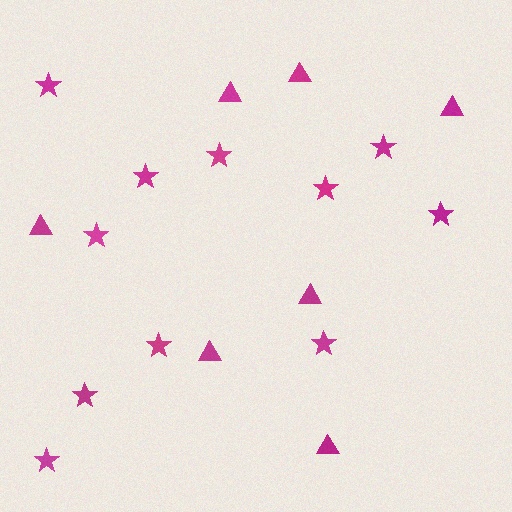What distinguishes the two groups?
There are 2 groups: one group of stars (11) and one group of triangles (7).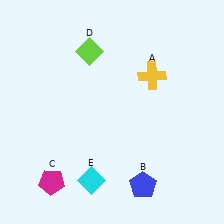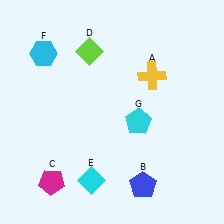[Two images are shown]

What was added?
A cyan hexagon (F), a cyan pentagon (G) were added in Image 2.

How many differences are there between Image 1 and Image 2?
There are 2 differences between the two images.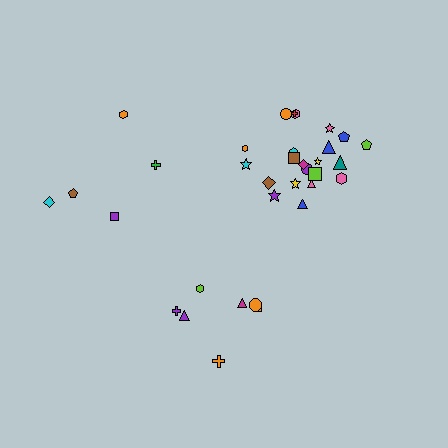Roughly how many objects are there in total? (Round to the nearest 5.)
Roughly 35 objects in total.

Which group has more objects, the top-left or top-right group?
The top-right group.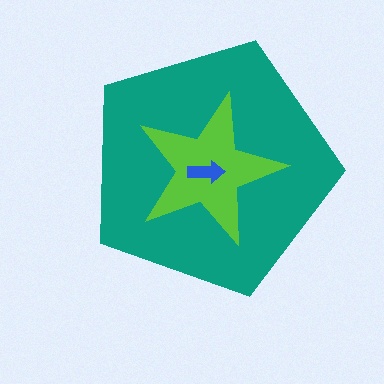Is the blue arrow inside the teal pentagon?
Yes.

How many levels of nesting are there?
3.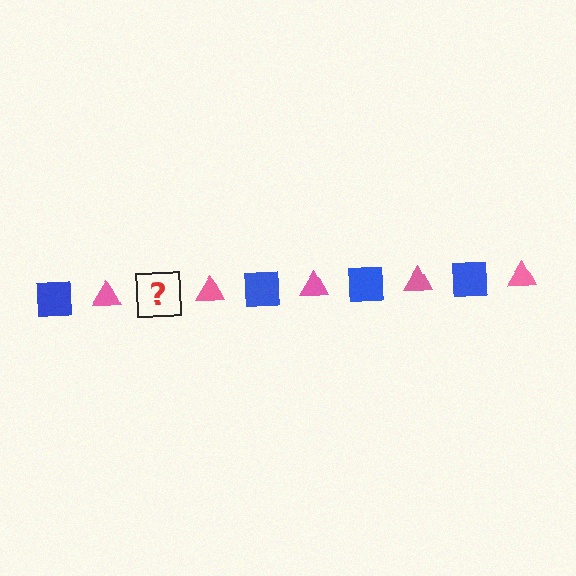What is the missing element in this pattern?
The missing element is a blue square.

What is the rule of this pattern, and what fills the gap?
The rule is that the pattern alternates between blue square and pink triangle. The gap should be filled with a blue square.